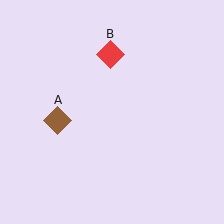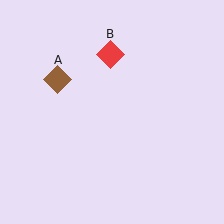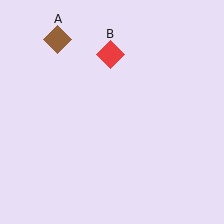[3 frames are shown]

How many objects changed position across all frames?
1 object changed position: brown diamond (object A).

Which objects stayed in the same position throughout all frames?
Red diamond (object B) remained stationary.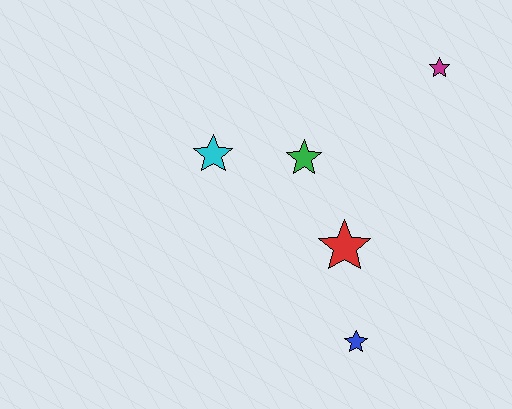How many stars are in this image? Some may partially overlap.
There are 5 stars.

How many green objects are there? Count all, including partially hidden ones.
There is 1 green object.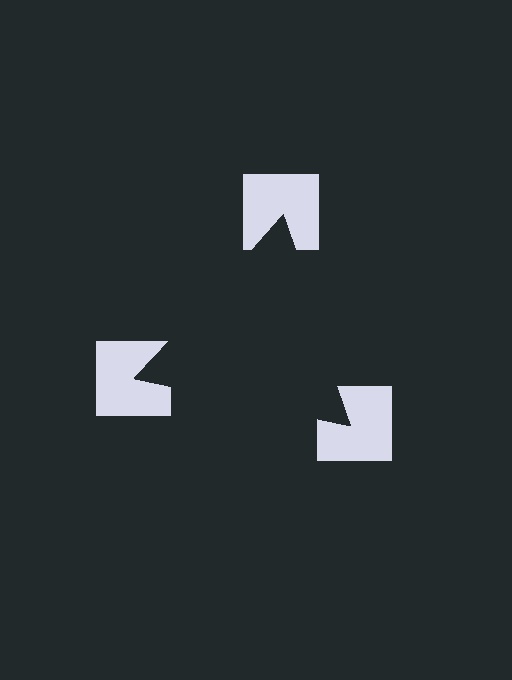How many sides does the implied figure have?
3 sides.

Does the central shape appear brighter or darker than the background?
It typically appears slightly darker than the background, even though no actual brightness change is drawn.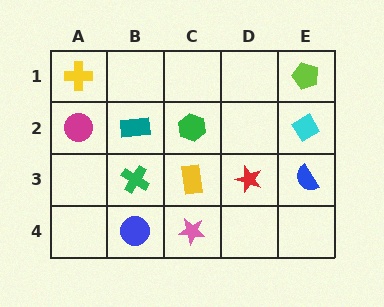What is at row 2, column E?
A cyan diamond.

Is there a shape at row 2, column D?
No, that cell is empty.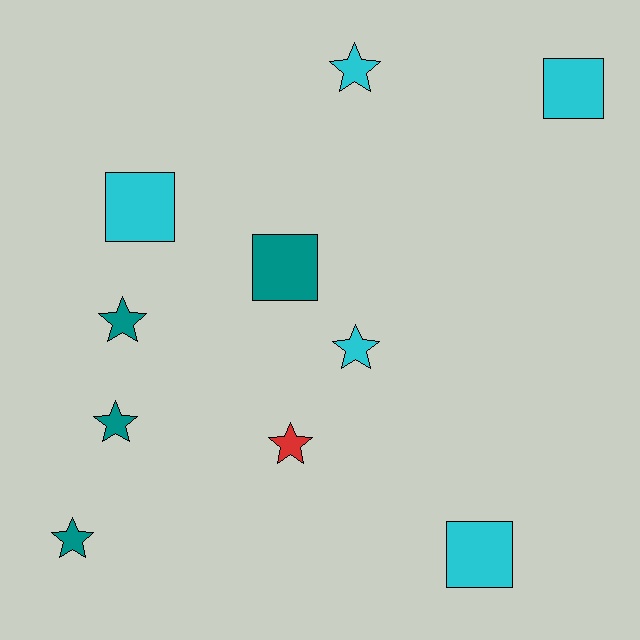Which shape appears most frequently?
Star, with 6 objects.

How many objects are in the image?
There are 10 objects.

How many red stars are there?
There is 1 red star.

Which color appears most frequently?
Cyan, with 5 objects.